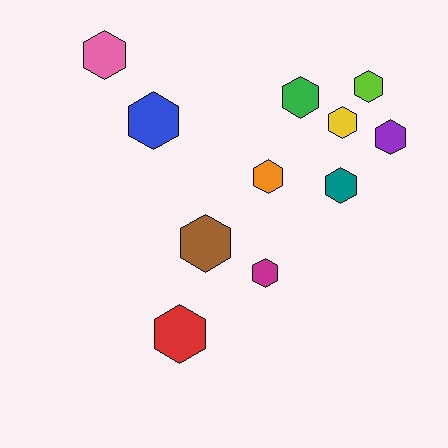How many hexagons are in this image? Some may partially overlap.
There are 11 hexagons.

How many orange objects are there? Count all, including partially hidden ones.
There is 1 orange object.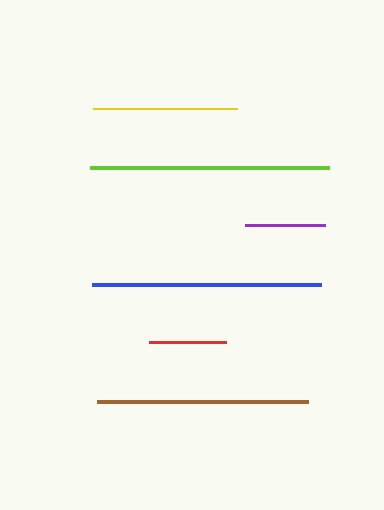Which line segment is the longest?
The lime line is the longest at approximately 239 pixels.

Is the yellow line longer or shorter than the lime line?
The lime line is longer than the yellow line.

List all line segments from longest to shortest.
From longest to shortest: lime, blue, brown, yellow, purple, red.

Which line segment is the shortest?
The red line is the shortest at approximately 77 pixels.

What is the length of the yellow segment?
The yellow segment is approximately 144 pixels long.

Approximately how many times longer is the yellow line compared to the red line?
The yellow line is approximately 1.9 times the length of the red line.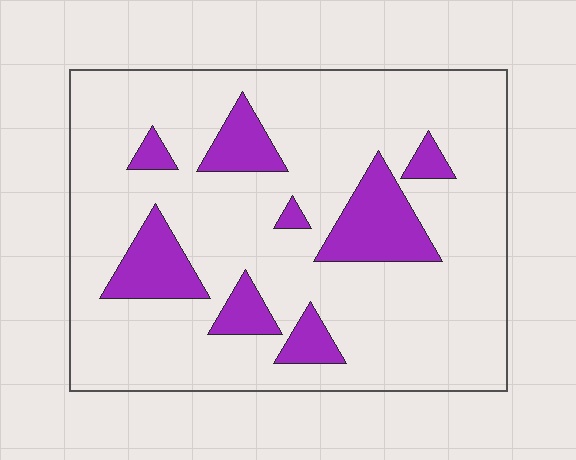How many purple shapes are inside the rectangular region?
8.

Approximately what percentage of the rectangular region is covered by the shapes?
Approximately 15%.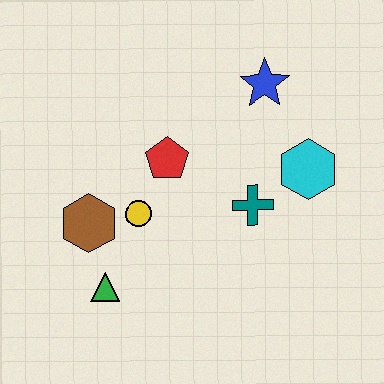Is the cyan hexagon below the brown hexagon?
No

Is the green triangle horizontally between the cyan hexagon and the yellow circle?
No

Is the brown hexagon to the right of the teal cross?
No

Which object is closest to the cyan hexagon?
The teal cross is closest to the cyan hexagon.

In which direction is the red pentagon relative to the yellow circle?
The red pentagon is above the yellow circle.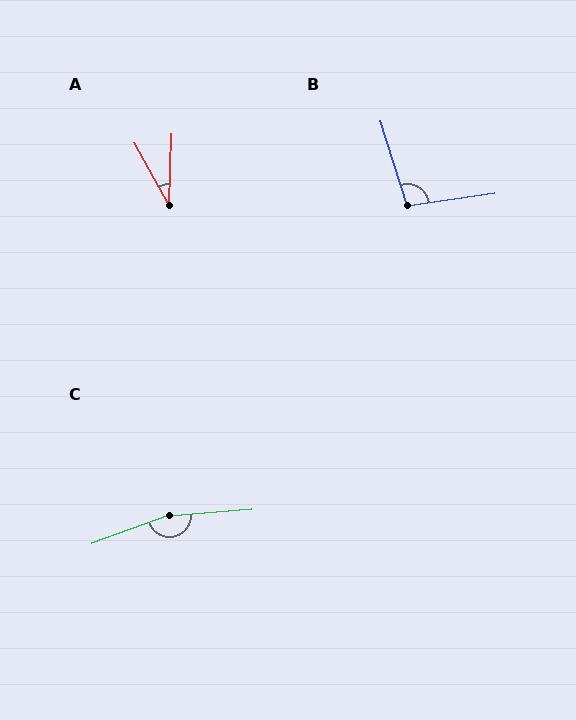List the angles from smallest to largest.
A (31°), B (99°), C (164°).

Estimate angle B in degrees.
Approximately 99 degrees.